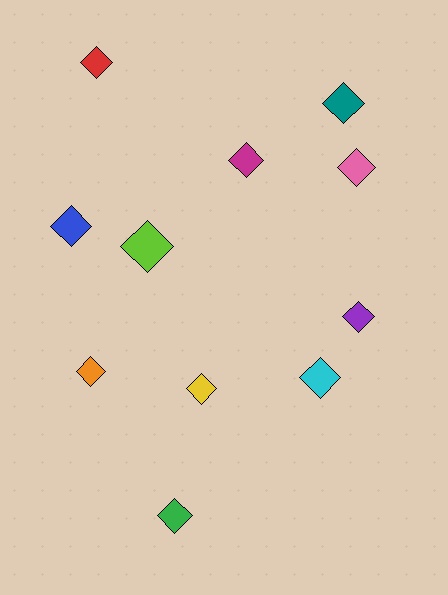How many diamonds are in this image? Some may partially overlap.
There are 11 diamonds.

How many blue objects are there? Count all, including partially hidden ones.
There is 1 blue object.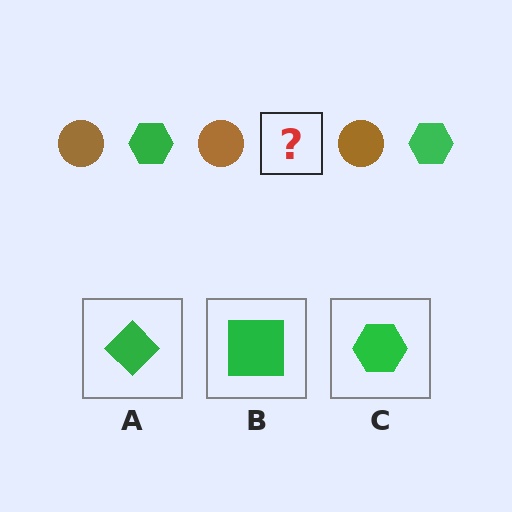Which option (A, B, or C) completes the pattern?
C.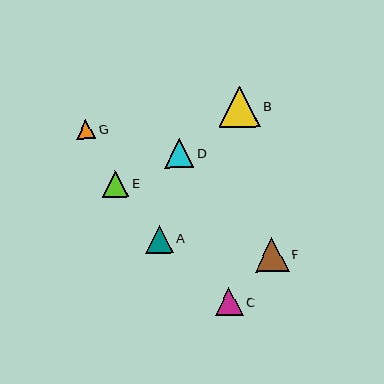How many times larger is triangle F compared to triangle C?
Triangle F is approximately 1.2 times the size of triangle C.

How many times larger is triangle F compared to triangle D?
Triangle F is approximately 1.2 times the size of triangle D.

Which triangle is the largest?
Triangle B is the largest with a size of approximately 41 pixels.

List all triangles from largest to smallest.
From largest to smallest: B, F, D, C, A, E, G.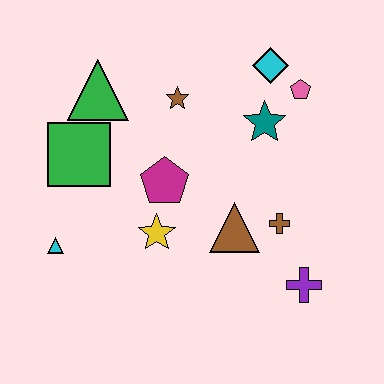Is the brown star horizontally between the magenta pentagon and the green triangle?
No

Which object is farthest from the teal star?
The cyan triangle is farthest from the teal star.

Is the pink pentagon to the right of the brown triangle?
Yes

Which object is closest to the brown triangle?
The brown cross is closest to the brown triangle.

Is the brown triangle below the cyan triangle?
No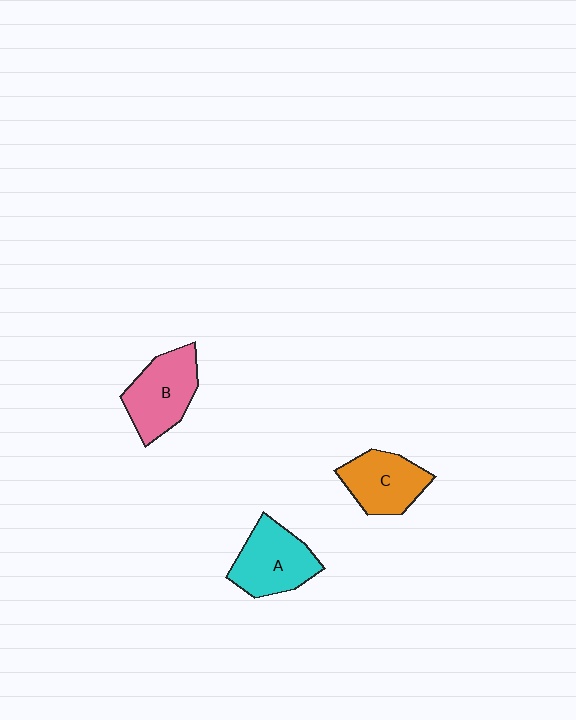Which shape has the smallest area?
Shape C (orange).